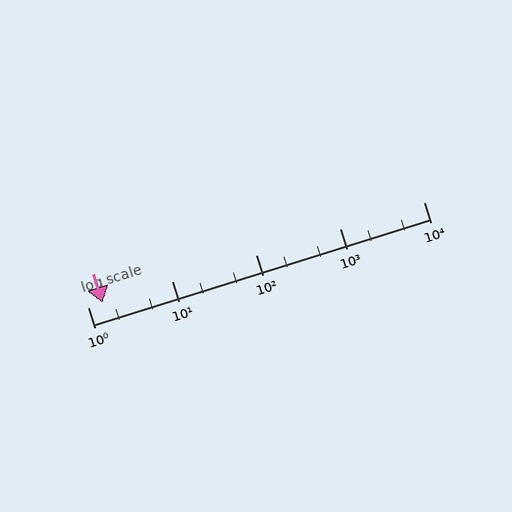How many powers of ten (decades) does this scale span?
The scale spans 4 decades, from 1 to 10000.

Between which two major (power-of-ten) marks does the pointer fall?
The pointer is between 1 and 10.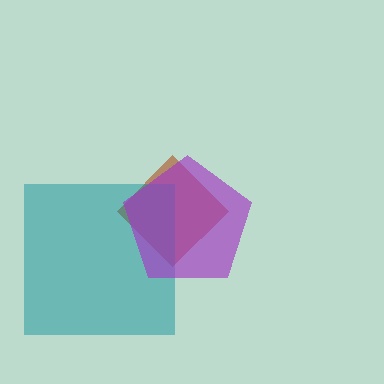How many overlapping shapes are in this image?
There are 3 overlapping shapes in the image.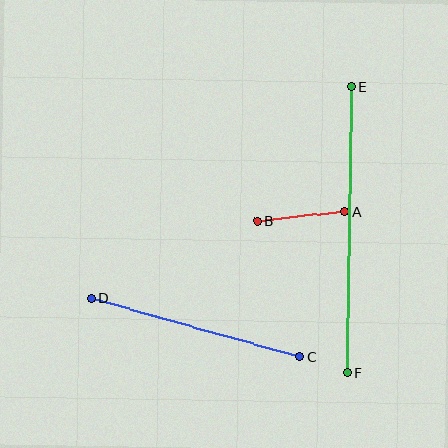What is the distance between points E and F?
The distance is approximately 286 pixels.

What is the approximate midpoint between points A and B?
The midpoint is at approximately (301, 216) pixels.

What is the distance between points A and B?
The distance is approximately 88 pixels.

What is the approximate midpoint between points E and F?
The midpoint is at approximately (349, 230) pixels.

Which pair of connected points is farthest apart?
Points E and F are farthest apart.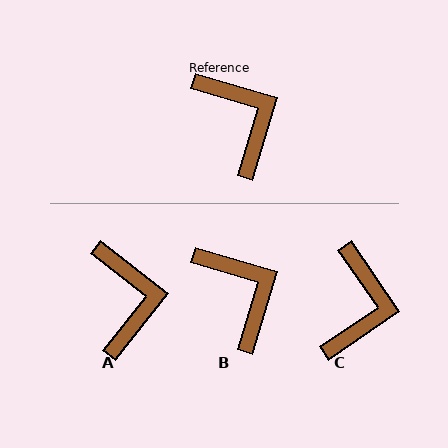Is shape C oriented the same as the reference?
No, it is off by about 39 degrees.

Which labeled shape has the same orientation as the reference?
B.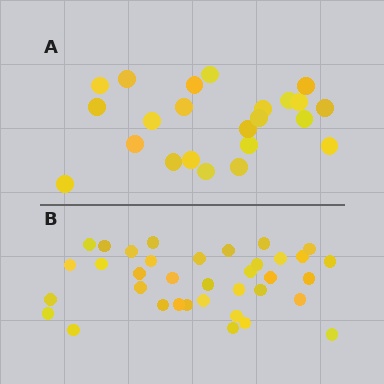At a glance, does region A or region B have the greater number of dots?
Region B (the bottom region) has more dots.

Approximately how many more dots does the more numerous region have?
Region B has approximately 15 more dots than region A.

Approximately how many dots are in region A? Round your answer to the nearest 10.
About 20 dots. (The exact count is 23, which rounds to 20.)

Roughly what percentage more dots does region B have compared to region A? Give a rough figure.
About 55% more.